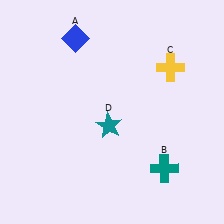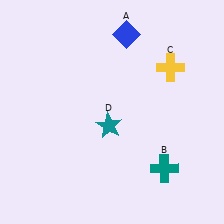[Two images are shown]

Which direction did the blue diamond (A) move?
The blue diamond (A) moved right.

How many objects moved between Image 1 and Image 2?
1 object moved between the two images.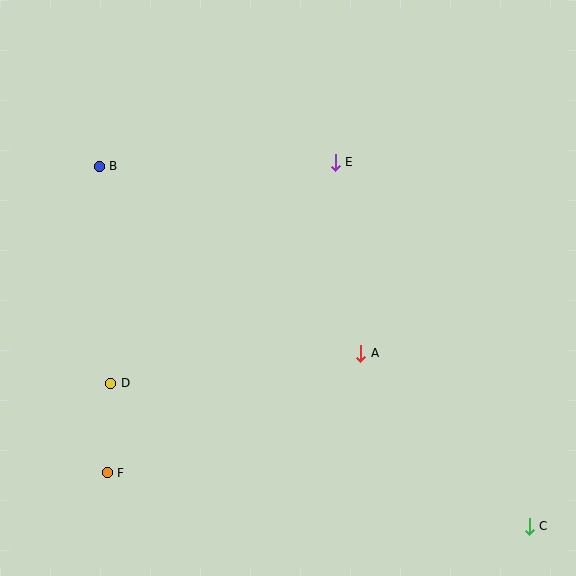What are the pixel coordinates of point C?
Point C is at (529, 526).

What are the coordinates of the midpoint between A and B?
The midpoint between A and B is at (230, 260).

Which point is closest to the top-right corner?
Point E is closest to the top-right corner.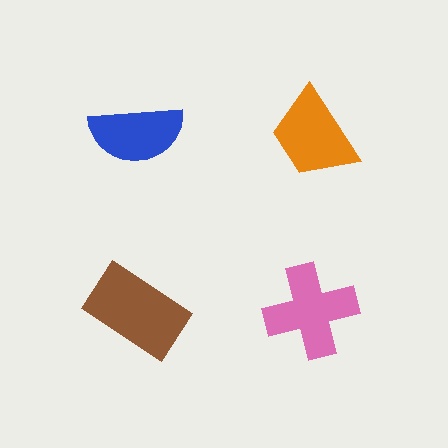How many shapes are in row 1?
2 shapes.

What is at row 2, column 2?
A pink cross.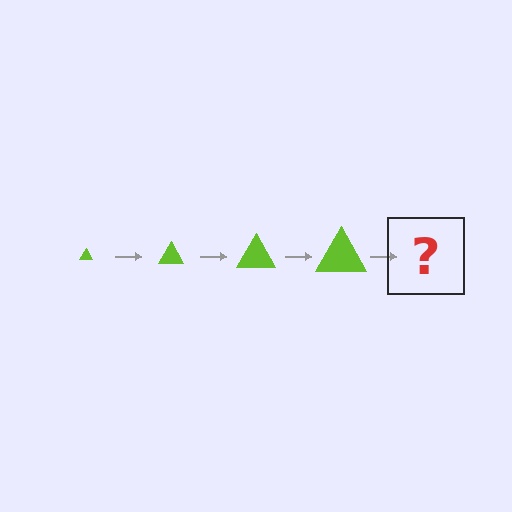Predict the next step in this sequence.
The next step is a lime triangle, larger than the previous one.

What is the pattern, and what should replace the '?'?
The pattern is that the triangle gets progressively larger each step. The '?' should be a lime triangle, larger than the previous one.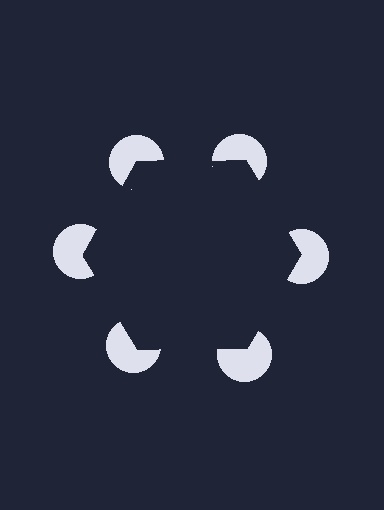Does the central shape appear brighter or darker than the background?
It typically appears slightly darker than the background, even though no actual brightness change is drawn.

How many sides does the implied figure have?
6 sides.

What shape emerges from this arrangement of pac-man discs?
An illusory hexagon — its edges are inferred from the aligned wedge cuts in the pac-man discs, not physically drawn.